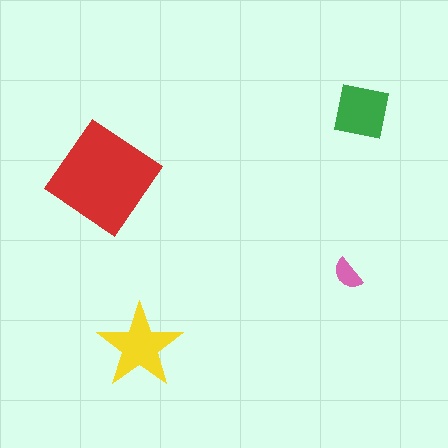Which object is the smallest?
The pink semicircle.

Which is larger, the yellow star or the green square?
The yellow star.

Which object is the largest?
The red diamond.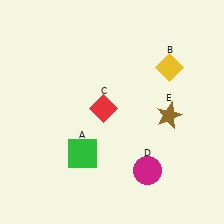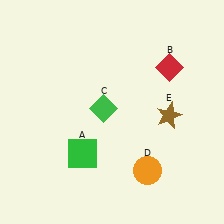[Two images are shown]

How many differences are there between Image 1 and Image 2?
There are 3 differences between the two images.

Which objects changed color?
B changed from yellow to red. C changed from red to green. D changed from magenta to orange.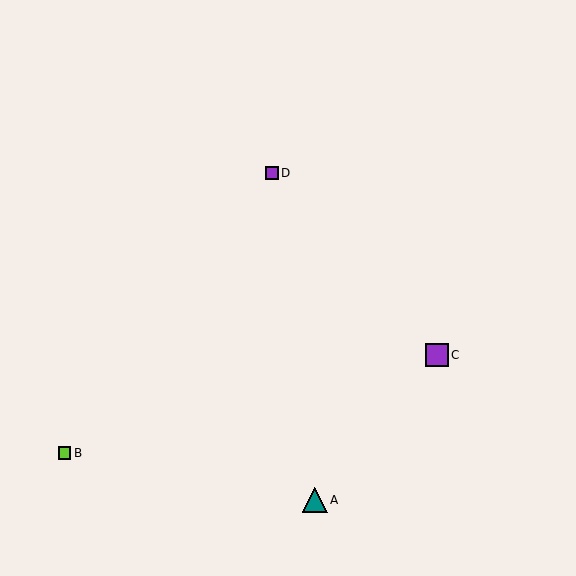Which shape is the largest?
The teal triangle (labeled A) is the largest.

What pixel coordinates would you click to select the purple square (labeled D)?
Click at (272, 173) to select the purple square D.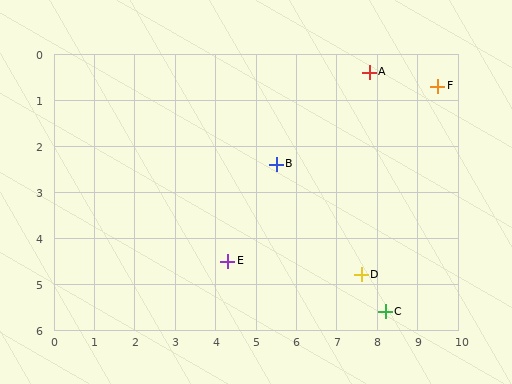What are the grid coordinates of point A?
Point A is at approximately (7.8, 0.4).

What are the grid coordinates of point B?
Point B is at approximately (5.5, 2.4).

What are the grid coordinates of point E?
Point E is at approximately (4.3, 4.5).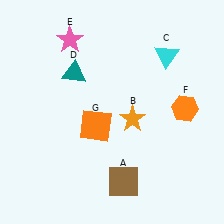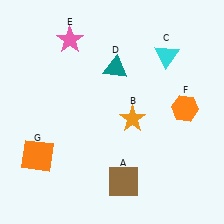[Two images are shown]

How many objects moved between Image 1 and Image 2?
2 objects moved between the two images.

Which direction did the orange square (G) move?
The orange square (G) moved left.